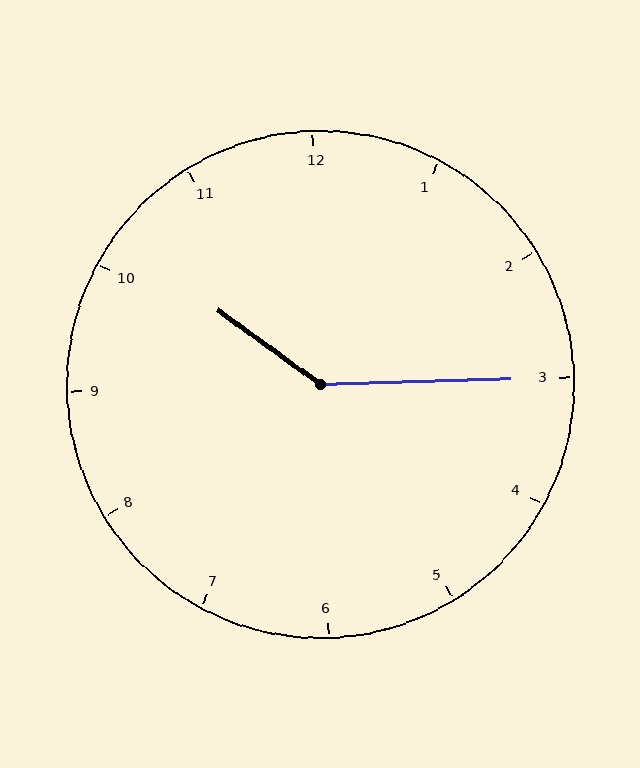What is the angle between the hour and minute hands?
Approximately 142 degrees.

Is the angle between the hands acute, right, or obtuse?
It is obtuse.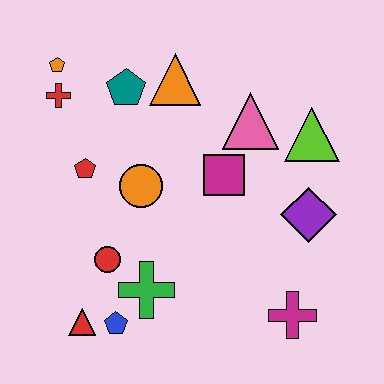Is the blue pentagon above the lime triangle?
No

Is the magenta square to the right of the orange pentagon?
Yes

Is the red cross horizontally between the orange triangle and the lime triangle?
No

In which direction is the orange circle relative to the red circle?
The orange circle is above the red circle.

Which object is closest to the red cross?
The orange pentagon is closest to the red cross.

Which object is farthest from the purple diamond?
The orange pentagon is farthest from the purple diamond.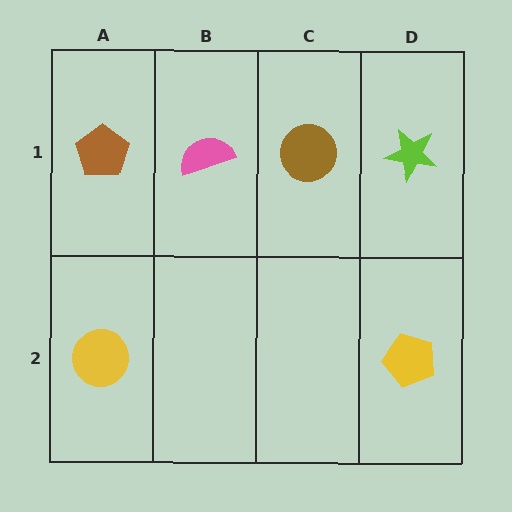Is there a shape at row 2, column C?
No, that cell is empty.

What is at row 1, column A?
A brown pentagon.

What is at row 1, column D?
A lime star.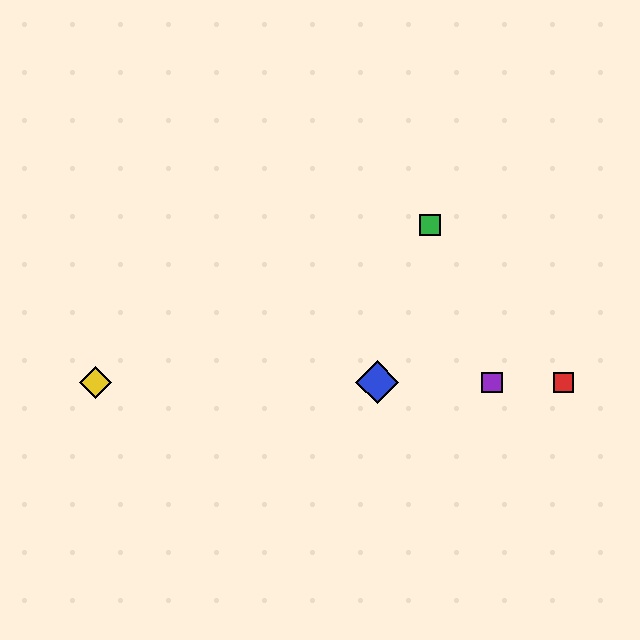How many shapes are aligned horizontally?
4 shapes (the red square, the blue diamond, the yellow diamond, the purple square) are aligned horizontally.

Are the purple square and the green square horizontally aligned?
No, the purple square is at y≈382 and the green square is at y≈225.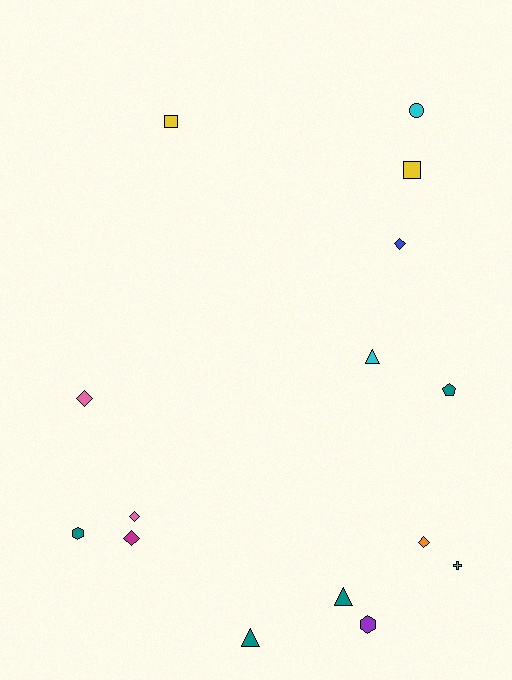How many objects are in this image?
There are 15 objects.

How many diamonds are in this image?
There are 5 diamonds.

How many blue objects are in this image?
There is 1 blue object.